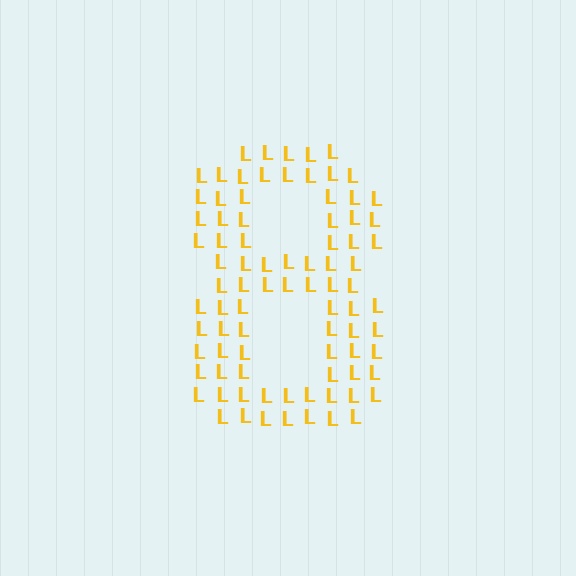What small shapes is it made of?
It is made of small letter L's.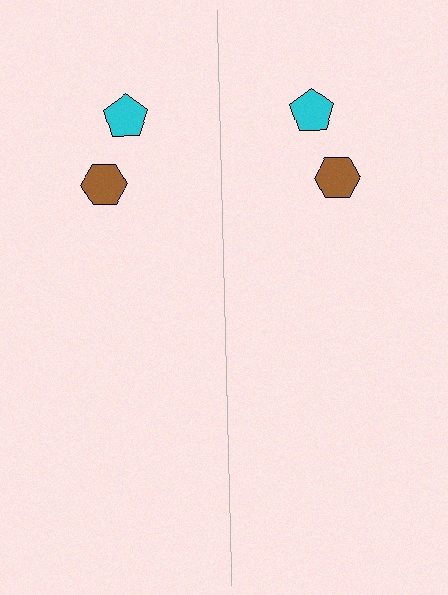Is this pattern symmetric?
Yes, this pattern has bilateral (reflection) symmetry.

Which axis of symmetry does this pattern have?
The pattern has a vertical axis of symmetry running through the center of the image.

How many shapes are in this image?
There are 4 shapes in this image.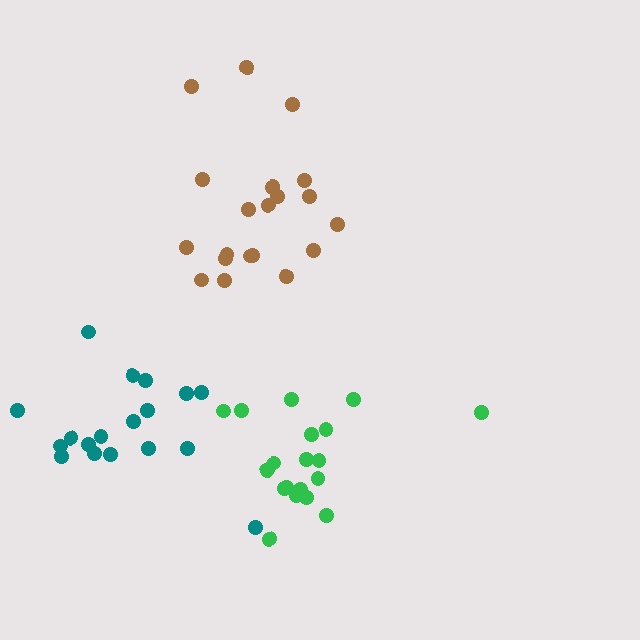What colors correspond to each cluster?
The clusters are colored: green, brown, teal.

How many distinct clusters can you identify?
There are 3 distinct clusters.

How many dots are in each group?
Group 1: 19 dots, Group 2: 20 dots, Group 3: 18 dots (57 total).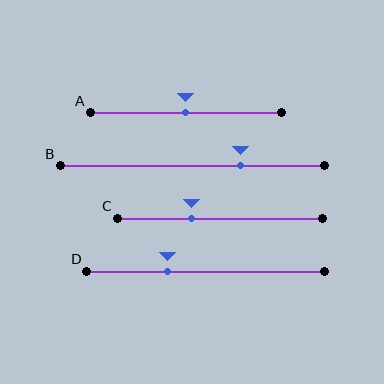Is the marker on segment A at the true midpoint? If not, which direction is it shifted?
Yes, the marker on segment A is at the true midpoint.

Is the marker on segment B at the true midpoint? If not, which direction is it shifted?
No, the marker on segment B is shifted to the right by about 18% of the segment length.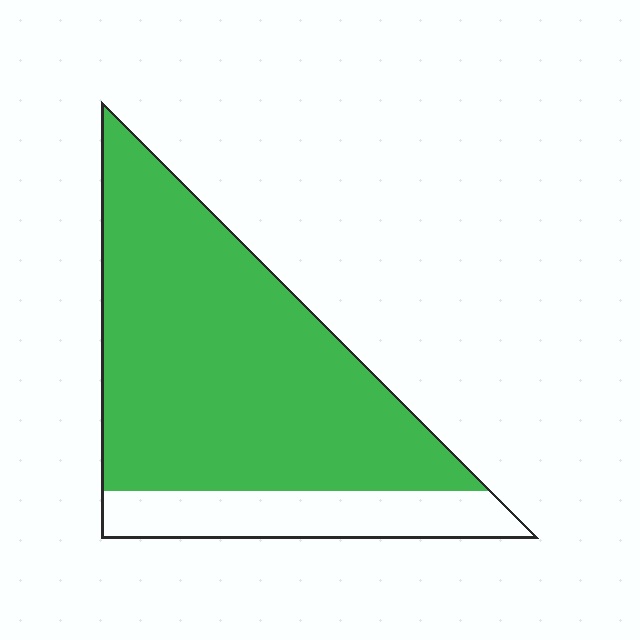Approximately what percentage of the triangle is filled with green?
Approximately 80%.